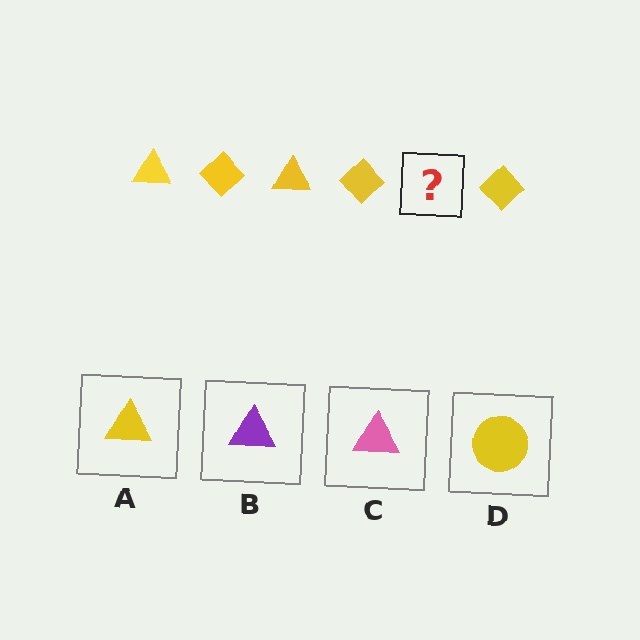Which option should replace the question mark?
Option A.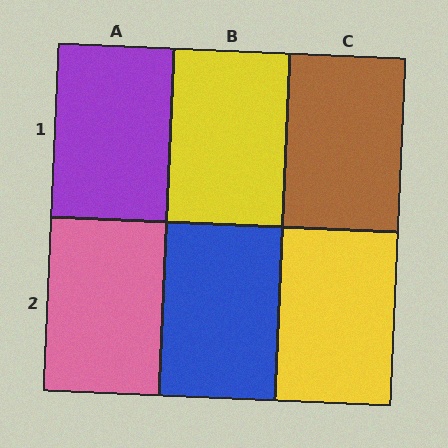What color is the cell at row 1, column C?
Brown.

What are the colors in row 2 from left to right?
Pink, blue, yellow.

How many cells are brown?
1 cell is brown.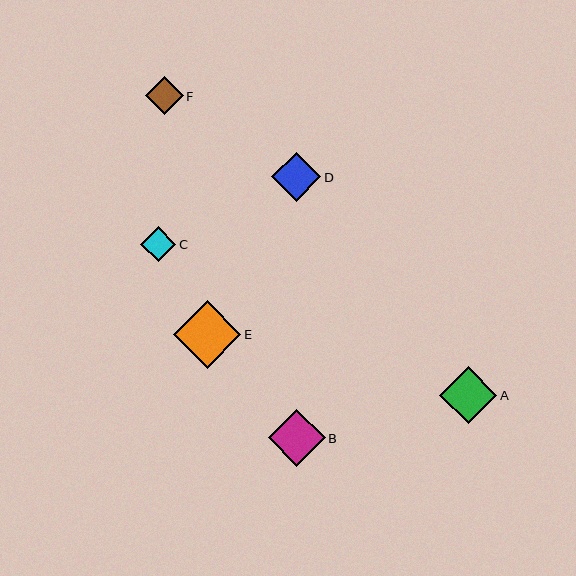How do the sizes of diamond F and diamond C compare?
Diamond F and diamond C are approximately the same size.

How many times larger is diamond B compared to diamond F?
Diamond B is approximately 1.5 times the size of diamond F.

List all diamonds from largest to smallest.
From largest to smallest: E, A, B, D, F, C.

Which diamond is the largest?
Diamond E is the largest with a size of approximately 67 pixels.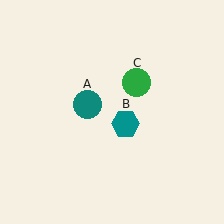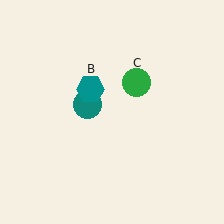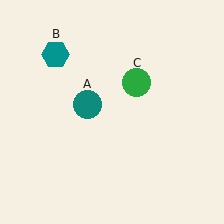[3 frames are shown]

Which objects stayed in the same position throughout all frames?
Teal circle (object A) and green circle (object C) remained stationary.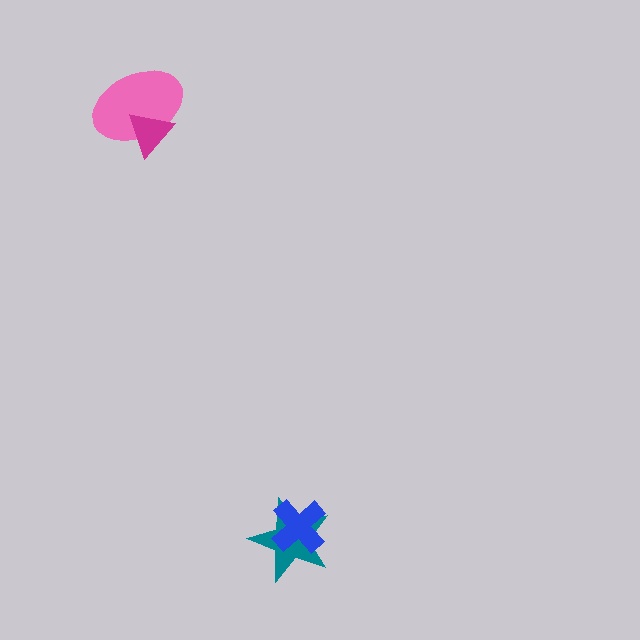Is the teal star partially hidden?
Yes, it is partially covered by another shape.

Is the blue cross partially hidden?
No, no other shape covers it.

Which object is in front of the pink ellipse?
The magenta triangle is in front of the pink ellipse.